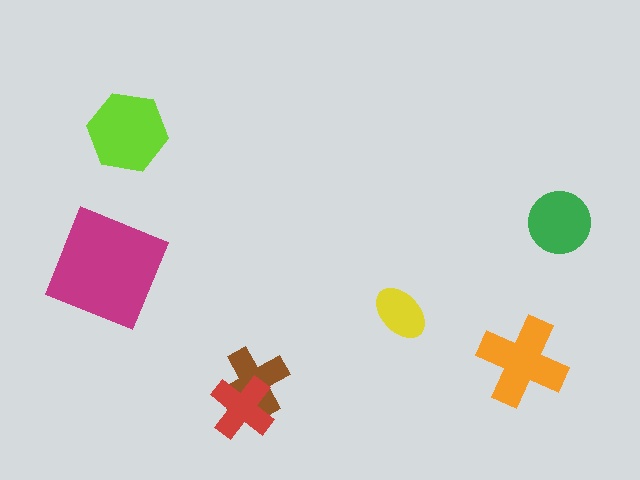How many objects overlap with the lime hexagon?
0 objects overlap with the lime hexagon.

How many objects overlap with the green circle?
0 objects overlap with the green circle.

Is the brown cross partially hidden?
Yes, it is partially covered by another shape.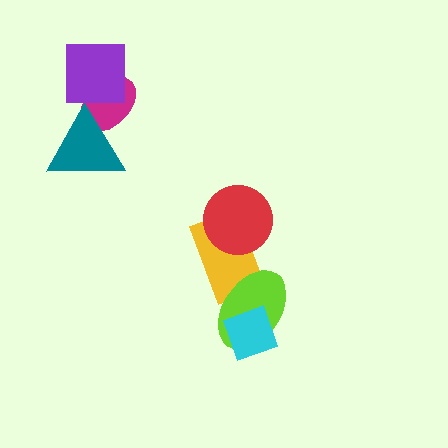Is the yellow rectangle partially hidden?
Yes, it is partially covered by another shape.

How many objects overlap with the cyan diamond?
1 object overlaps with the cyan diamond.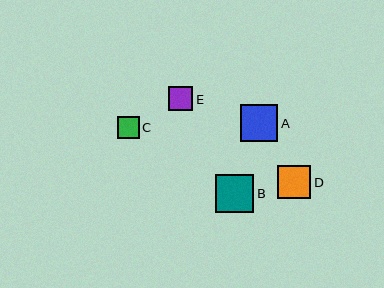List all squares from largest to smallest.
From largest to smallest: B, A, D, E, C.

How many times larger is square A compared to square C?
Square A is approximately 1.7 times the size of square C.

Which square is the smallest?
Square C is the smallest with a size of approximately 22 pixels.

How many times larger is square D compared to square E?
Square D is approximately 1.4 times the size of square E.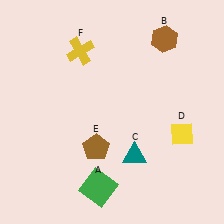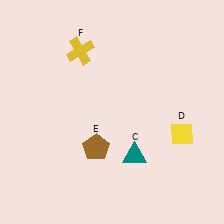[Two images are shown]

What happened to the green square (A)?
The green square (A) was removed in Image 2. It was in the bottom-left area of Image 1.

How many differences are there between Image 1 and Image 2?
There are 2 differences between the two images.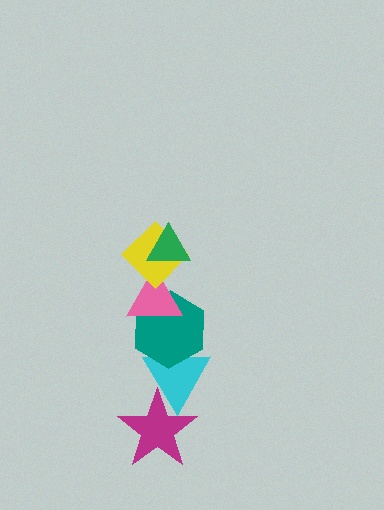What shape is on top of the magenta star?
The cyan triangle is on top of the magenta star.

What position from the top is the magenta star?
The magenta star is 6th from the top.